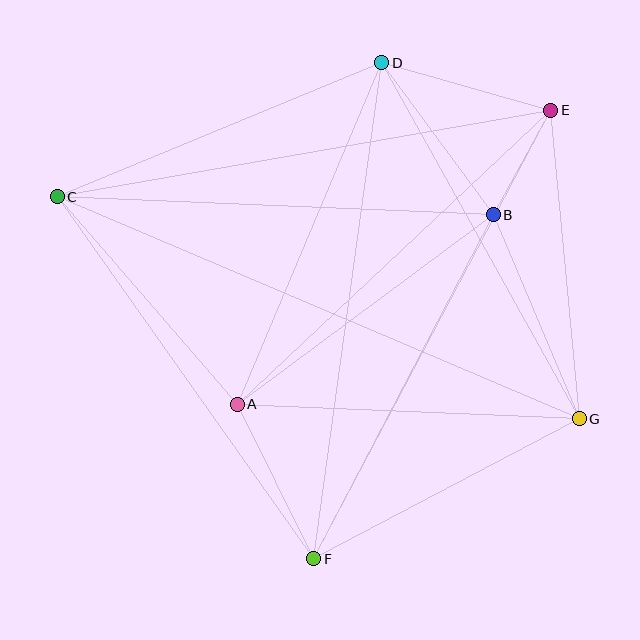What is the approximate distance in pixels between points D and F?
The distance between D and F is approximately 501 pixels.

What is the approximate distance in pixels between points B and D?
The distance between B and D is approximately 188 pixels.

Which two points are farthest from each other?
Points C and G are farthest from each other.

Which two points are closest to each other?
Points B and E are closest to each other.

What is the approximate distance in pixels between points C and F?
The distance between C and F is approximately 444 pixels.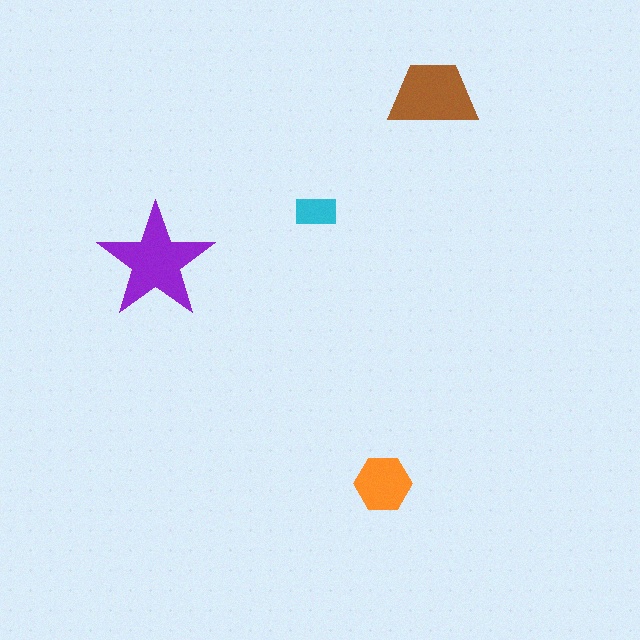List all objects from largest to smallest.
The purple star, the brown trapezoid, the orange hexagon, the cyan rectangle.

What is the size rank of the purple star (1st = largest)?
1st.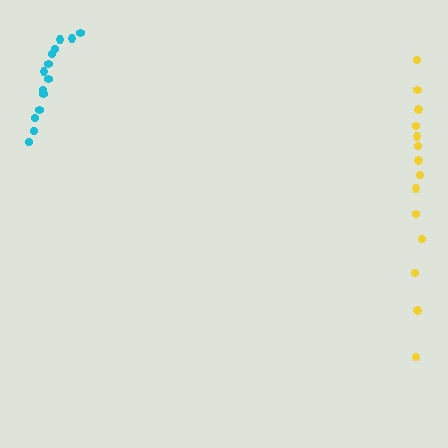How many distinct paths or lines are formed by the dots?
There are 2 distinct paths.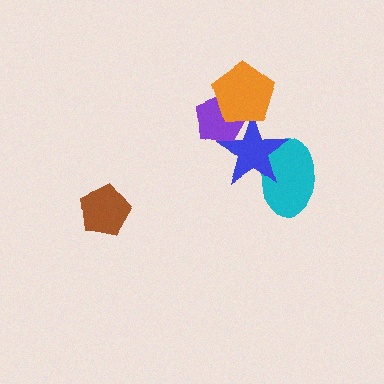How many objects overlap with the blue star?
3 objects overlap with the blue star.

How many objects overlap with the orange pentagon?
2 objects overlap with the orange pentagon.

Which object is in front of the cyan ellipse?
The blue star is in front of the cyan ellipse.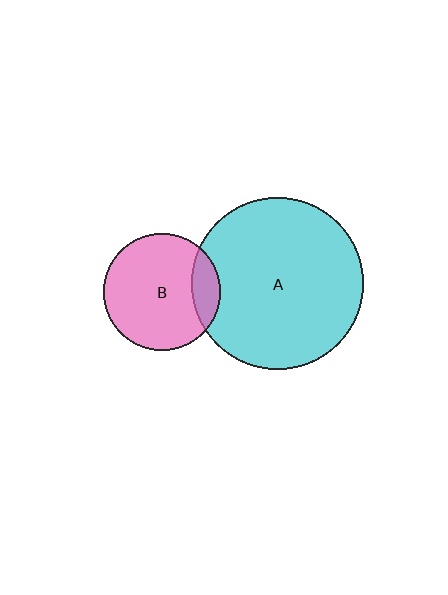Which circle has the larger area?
Circle A (cyan).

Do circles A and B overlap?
Yes.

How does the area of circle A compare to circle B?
Approximately 2.2 times.